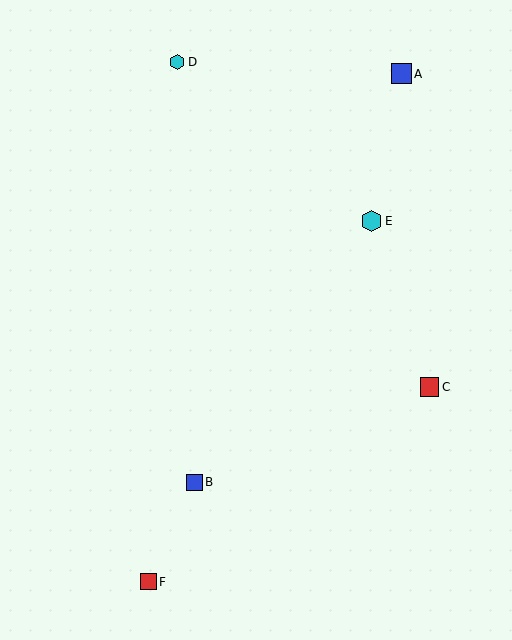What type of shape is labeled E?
Shape E is a cyan hexagon.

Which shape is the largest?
The cyan hexagon (labeled E) is the largest.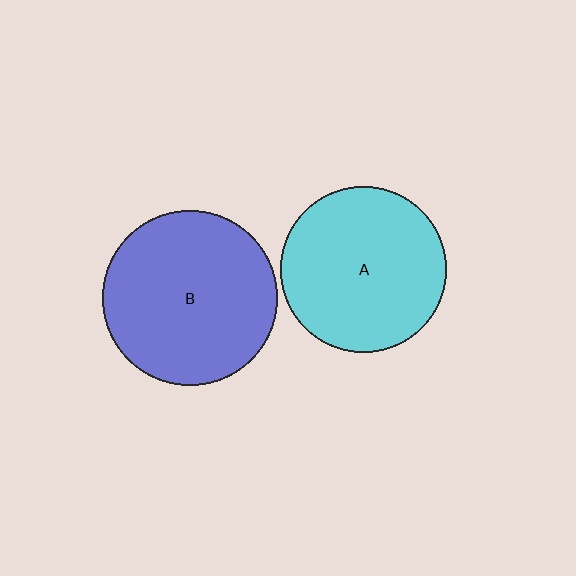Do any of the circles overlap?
No, none of the circles overlap.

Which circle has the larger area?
Circle B (blue).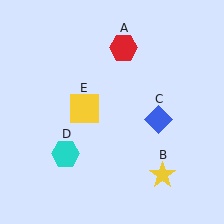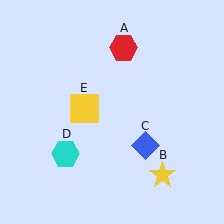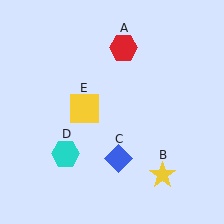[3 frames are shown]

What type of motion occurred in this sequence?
The blue diamond (object C) rotated clockwise around the center of the scene.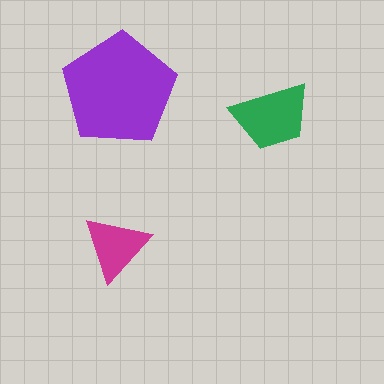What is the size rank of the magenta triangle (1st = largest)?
3rd.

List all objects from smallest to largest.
The magenta triangle, the green trapezoid, the purple pentagon.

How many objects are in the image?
There are 3 objects in the image.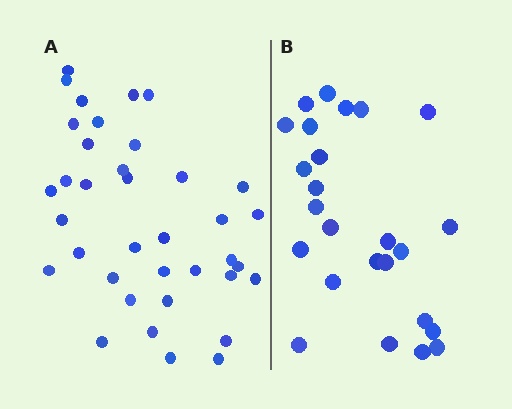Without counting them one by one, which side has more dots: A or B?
Region A (the left region) has more dots.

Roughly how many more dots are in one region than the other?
Region A has roughly 12 or so more dots than region B.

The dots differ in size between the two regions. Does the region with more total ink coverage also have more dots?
No. Region B has more total ink coverage because its dots are larger, but region A actually contains more individual dots. Total area can be misleading — the number of items is what matters here.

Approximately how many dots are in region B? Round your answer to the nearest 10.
About 20 dots. (The exact count is 25, which rounds to 20.)